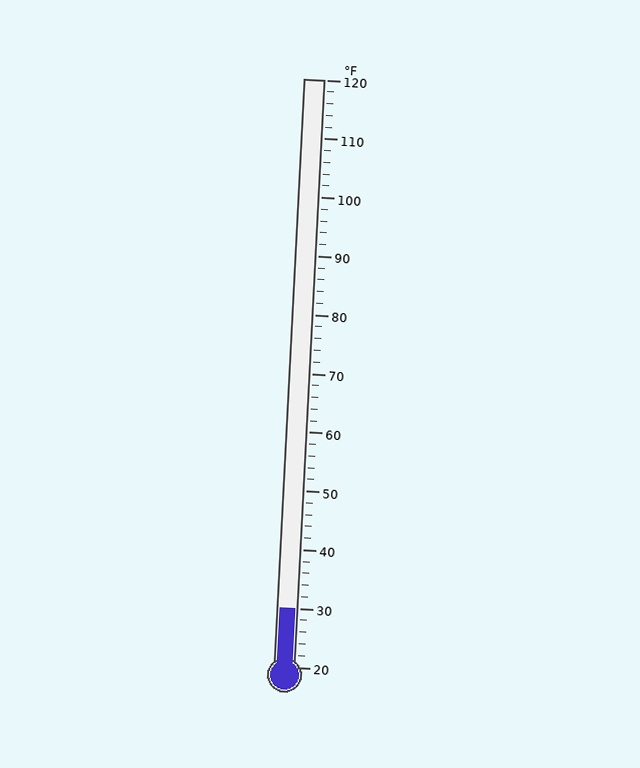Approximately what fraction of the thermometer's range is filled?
The thermometer is filled to approximately 10% of its range.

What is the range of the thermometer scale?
The thermometer scale ranges from 20°F to 120°F.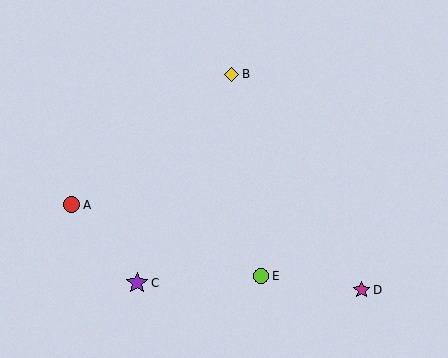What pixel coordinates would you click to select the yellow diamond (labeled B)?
Click at (232, 74) to select the yellow diamond B.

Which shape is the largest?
The purple star (labeled C) is the largest.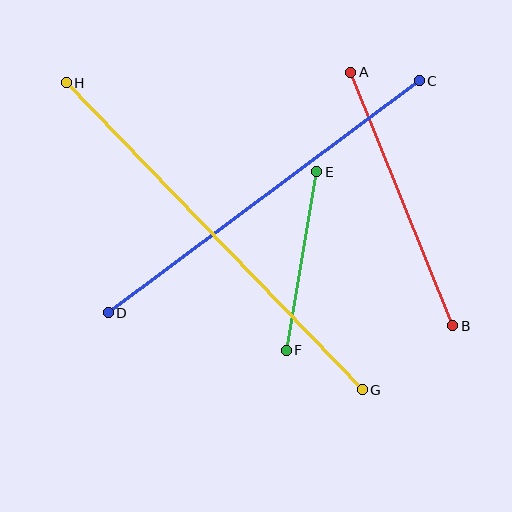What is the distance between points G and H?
The distance is approximately 427 pixels.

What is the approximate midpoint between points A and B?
The midpoint is at approximately (402, 199) pixels.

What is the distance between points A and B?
The distance is approximately 273 pixels.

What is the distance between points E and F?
The distance is approximately 181 pixels.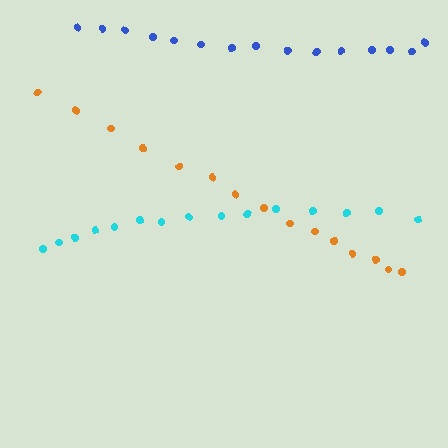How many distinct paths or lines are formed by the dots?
There are 3 distinct paths.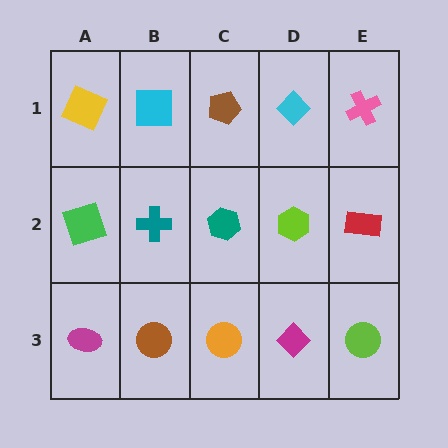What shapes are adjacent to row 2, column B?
A cyan square (row 1, column B), a brown circle (row 3, column B), a green square (row 2, column A), a teal hexagon (row 2, column C).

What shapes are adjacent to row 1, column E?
A red rectangle (row 2, column E), a cyan diamond (row 1, column D).